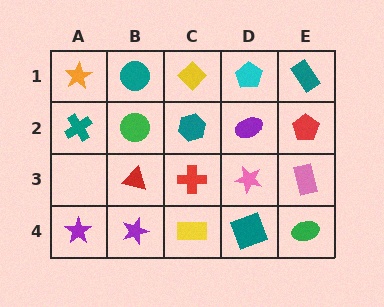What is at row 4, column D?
A teal square.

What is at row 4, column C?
A yellow rectangle.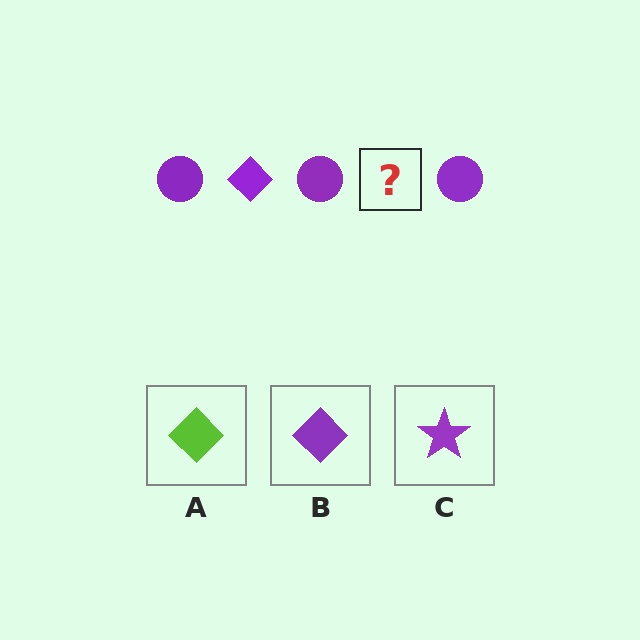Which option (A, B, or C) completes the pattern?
B.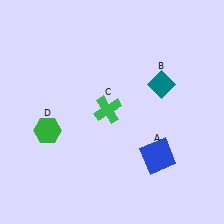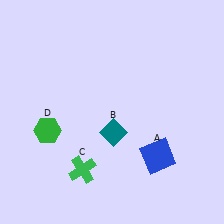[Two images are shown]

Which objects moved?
The objects that moved are: the teal diamond (B), the green cross (C).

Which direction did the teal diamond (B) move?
The teal diamond (B) moved down.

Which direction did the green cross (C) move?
The green cross (C) moved down.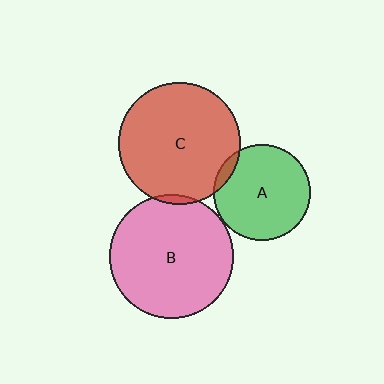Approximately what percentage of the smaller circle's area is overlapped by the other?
Approximately 5%.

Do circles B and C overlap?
Yes.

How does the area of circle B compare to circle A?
Approximately 1.7 times.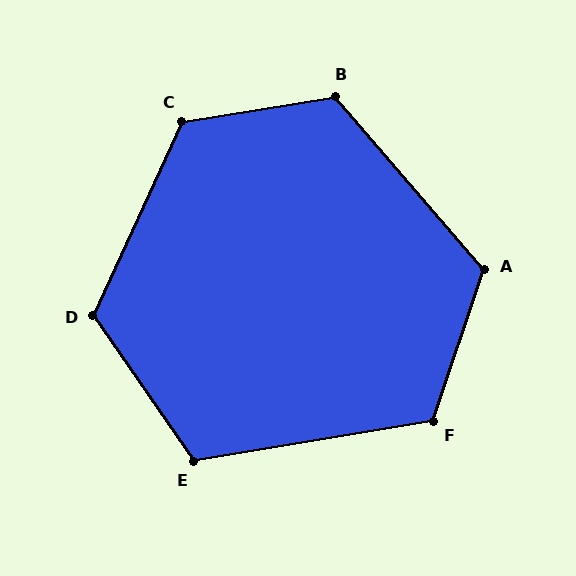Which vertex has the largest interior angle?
C, at approximately 124 degrees.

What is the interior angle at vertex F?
Approximately 118 degrees (obtuse).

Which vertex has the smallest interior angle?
E, at approximately 115 degrees.